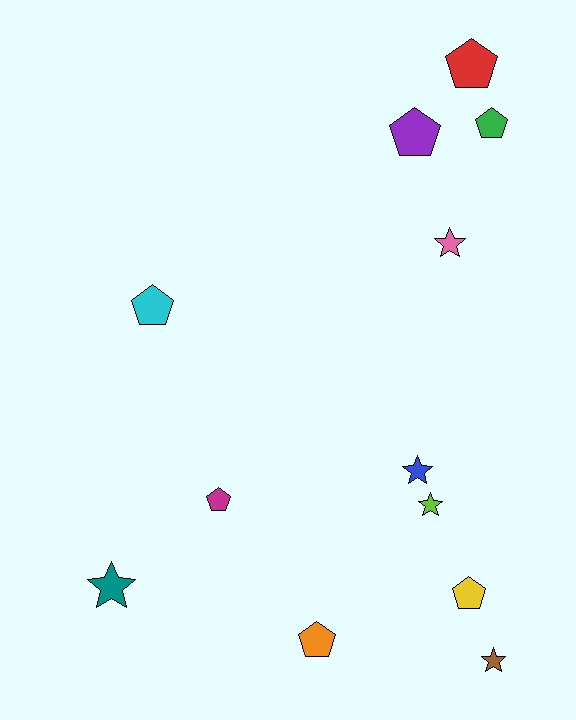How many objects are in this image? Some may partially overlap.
There are 12 objects.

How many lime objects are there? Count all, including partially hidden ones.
There is 1 lime object.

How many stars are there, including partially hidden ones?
There are 5 stars.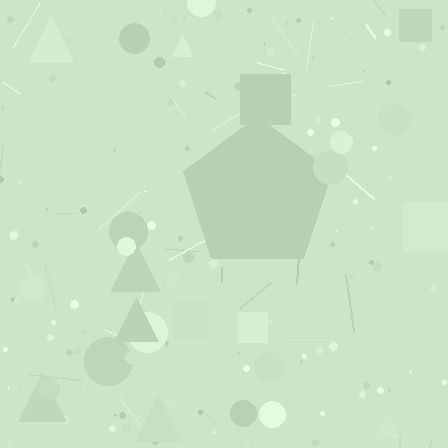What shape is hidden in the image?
A pentagon is hidden in the image.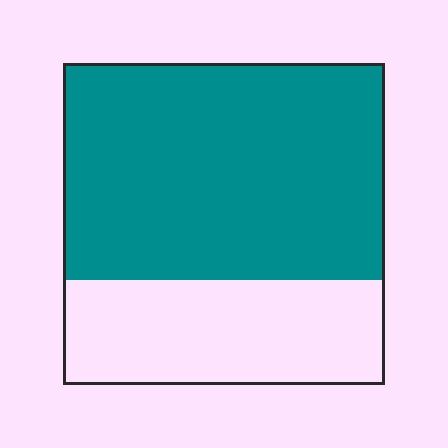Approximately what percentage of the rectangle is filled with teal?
Approximately 65%.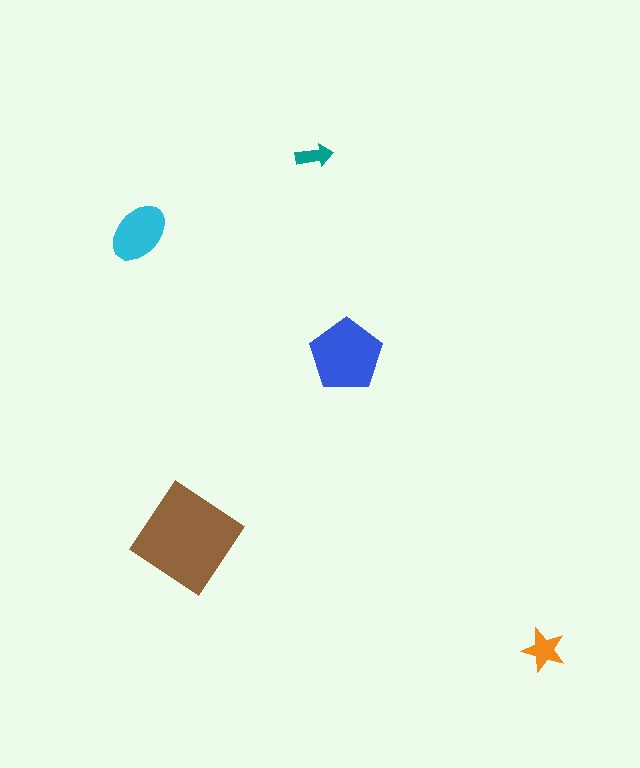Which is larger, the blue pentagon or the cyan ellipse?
The blue pentagon.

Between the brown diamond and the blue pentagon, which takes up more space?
The brown diamond.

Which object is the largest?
The brown diamond.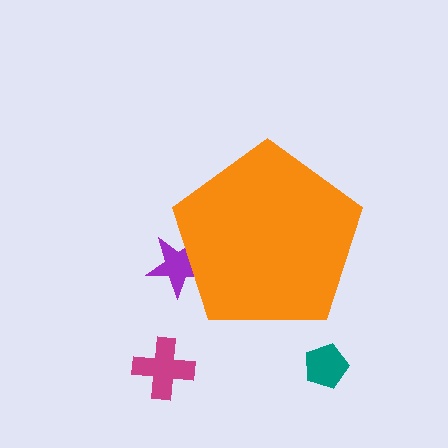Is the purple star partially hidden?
Yes, the purple star is partially hidden behind the orange pentagon.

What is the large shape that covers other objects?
An orange pentagon.